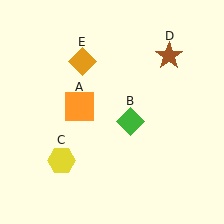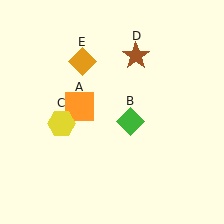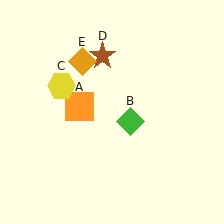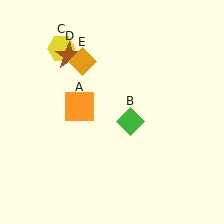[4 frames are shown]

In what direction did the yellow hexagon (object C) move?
The yellow hexagon (object C) moved up.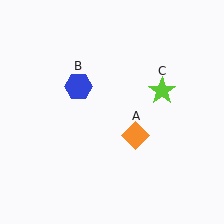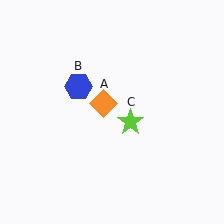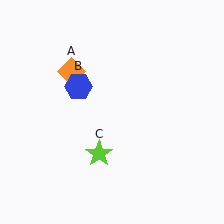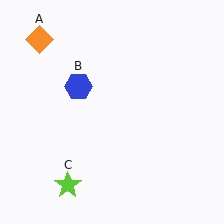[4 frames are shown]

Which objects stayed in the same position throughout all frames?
Blue hexagon (object B) remained stationary.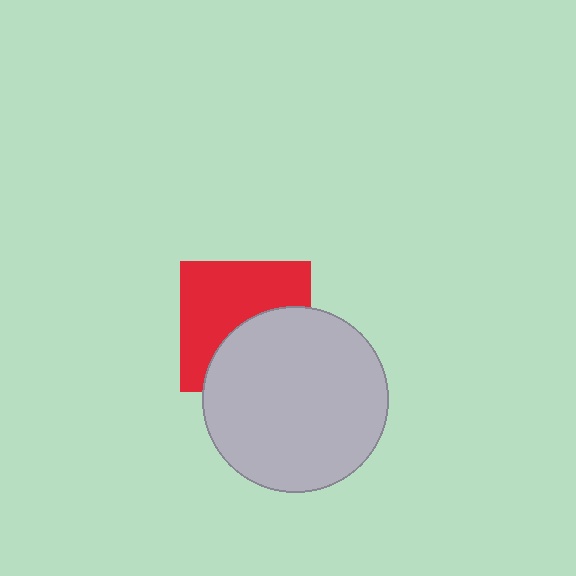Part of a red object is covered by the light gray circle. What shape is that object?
It is a square.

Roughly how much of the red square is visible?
About half of it is visible (roughly 57%).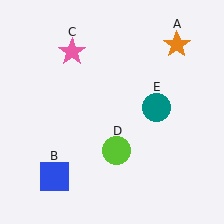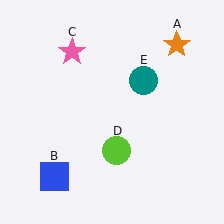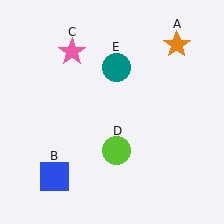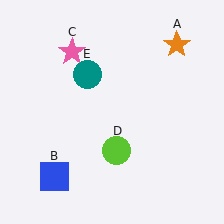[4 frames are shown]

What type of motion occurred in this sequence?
The teal circle (object E) rotated counterclockwise around the center of the scene.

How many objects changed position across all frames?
1 object changed position: teal circle (object E).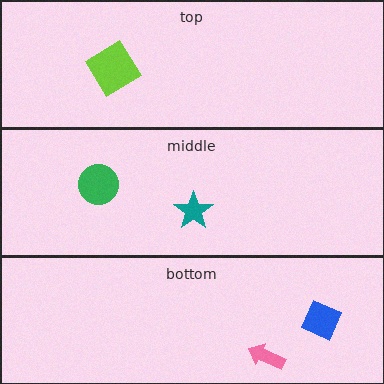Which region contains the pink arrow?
The bottom region.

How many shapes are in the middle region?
2.